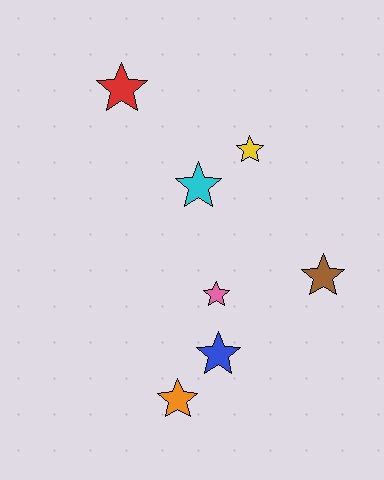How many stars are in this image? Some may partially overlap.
There are 7 stars.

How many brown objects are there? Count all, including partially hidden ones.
There is 1 brown object.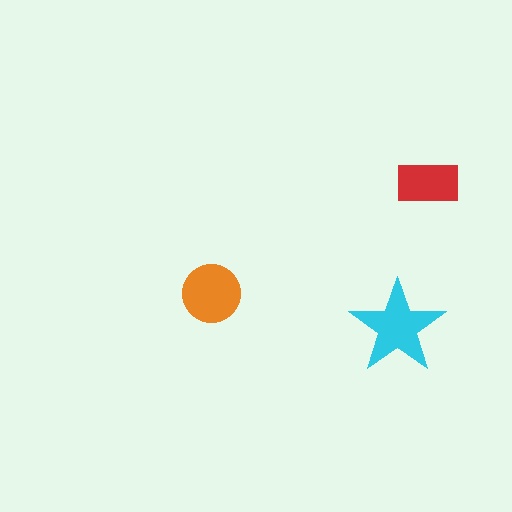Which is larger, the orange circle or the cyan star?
The cyan star.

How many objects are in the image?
There are 3 objects in the image.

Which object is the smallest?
The red rectangle.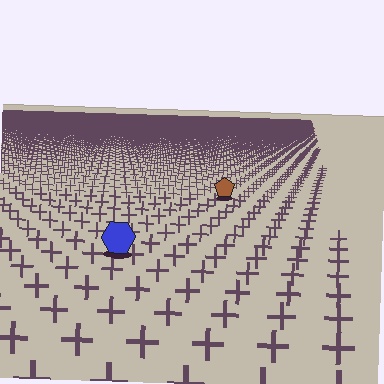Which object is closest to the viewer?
The blue hexagon is closest. The texture marks near it are larger and more spread out.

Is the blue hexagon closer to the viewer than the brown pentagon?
Yes. The blue hexagon is closer — you can tell from the texture gradient: the ground texture is coarser near it.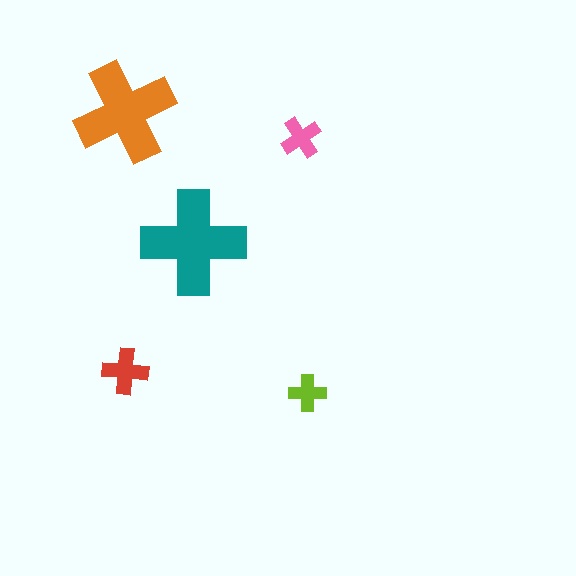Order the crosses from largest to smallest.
the teal one, the orange one, the red one, the pink one, the lime one.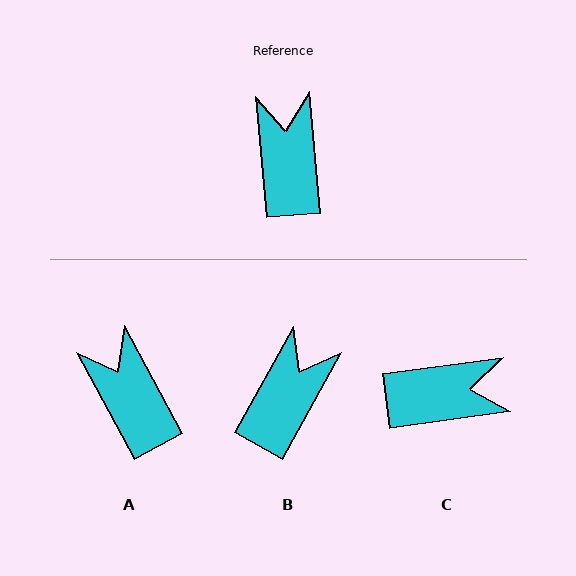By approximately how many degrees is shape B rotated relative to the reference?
Approximately 34 degrees clockwise.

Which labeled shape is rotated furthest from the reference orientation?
C, about 87 degrees away.